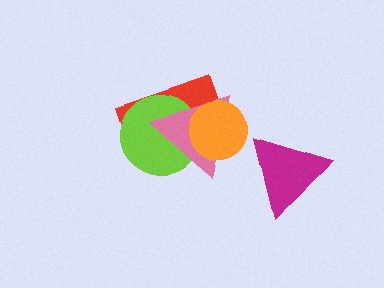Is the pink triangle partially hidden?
Yes, it is partially covered by another shape.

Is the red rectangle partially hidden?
Yes, it is partially covered by another shape.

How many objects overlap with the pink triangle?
3 objects overlap with the pink triangle.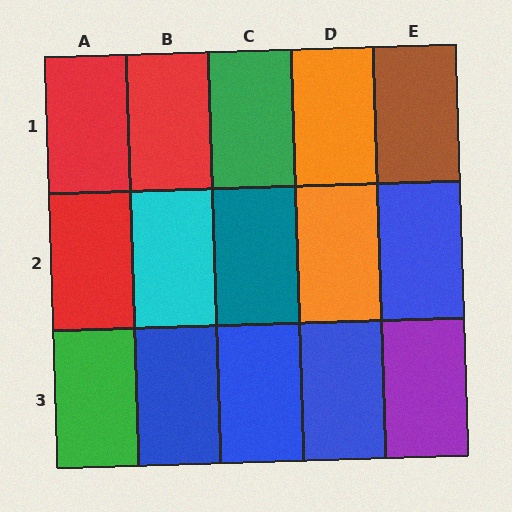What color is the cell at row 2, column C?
Teal.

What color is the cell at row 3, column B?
Blue.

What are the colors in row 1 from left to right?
Red, red, green, orange, brown.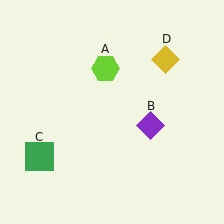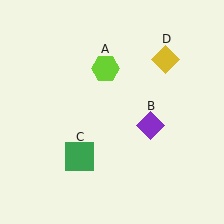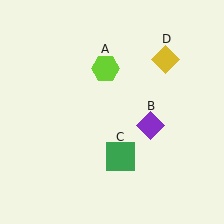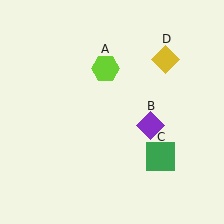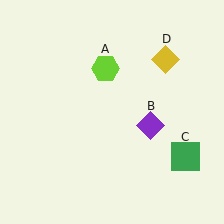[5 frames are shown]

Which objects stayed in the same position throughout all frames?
Lime hexagon (object A) and purple diamond (object B) and yellow diamond (object D) remained stationary.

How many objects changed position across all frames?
1 object changed position: green square (object C).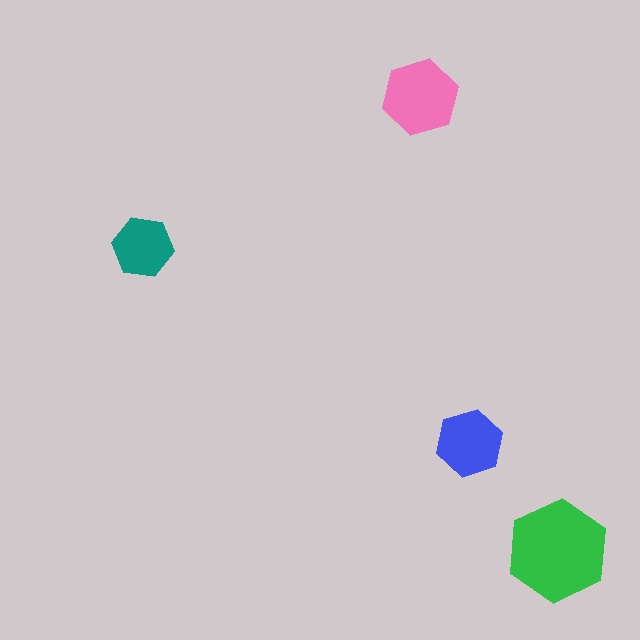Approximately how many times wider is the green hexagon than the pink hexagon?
About 1.5 times wider.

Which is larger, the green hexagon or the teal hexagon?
The green one.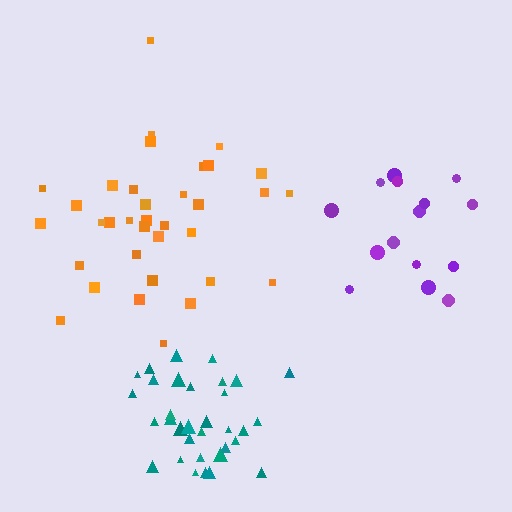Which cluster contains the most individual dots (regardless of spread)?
Orange (35).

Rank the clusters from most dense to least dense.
teal, orange, purple.